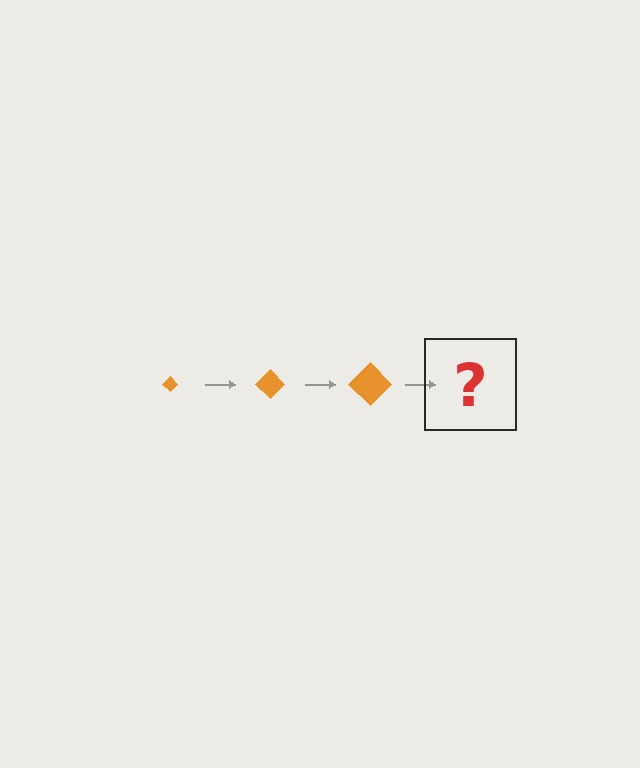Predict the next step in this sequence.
The next step is an orange diamond, larger than the previous one.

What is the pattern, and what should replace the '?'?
The pattern is that the diamond gets progressively larger each step. The '?' should be an orange diamond, larger than the previous one.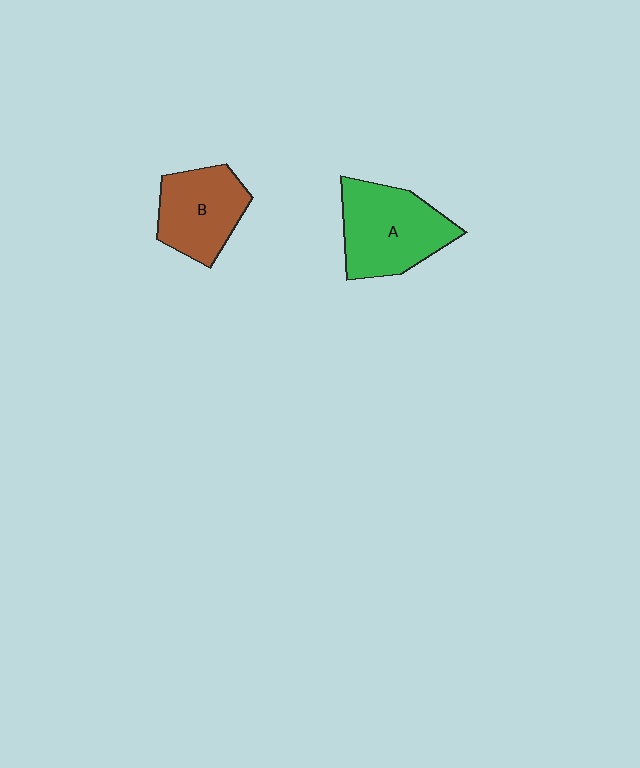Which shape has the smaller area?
Shape B (brown).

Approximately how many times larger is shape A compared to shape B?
Approximately 1.2 times.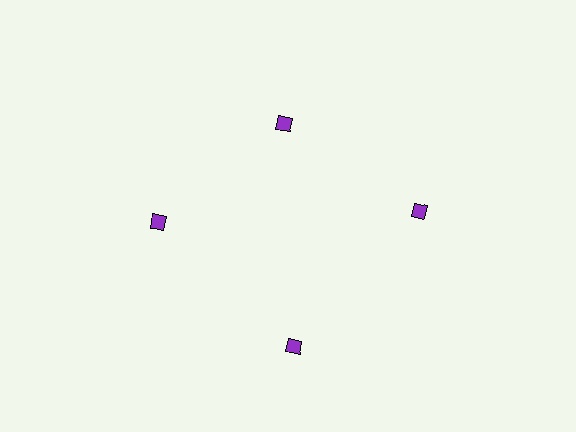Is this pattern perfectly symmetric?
No. The 4 purple diamonds are arranged in a ring, but one element near the 12 o'clock position is pulled inward toward the center, breaking the 4-fold rotational symmetry.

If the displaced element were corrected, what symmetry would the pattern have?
It would have 4-fold rotational symmetry — the pattern would map onto itself every 90 degrees.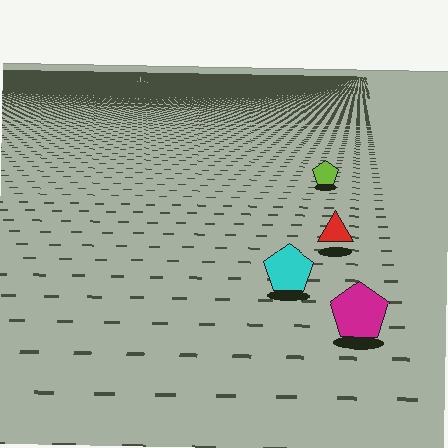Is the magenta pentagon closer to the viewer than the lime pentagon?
Yes. The magenta pentagon is closer — you can tell from the texture gradient: the ground texture is coarser near it.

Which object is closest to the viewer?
The magenta pentagon is closest. The texture marks near it are larger and more spread out.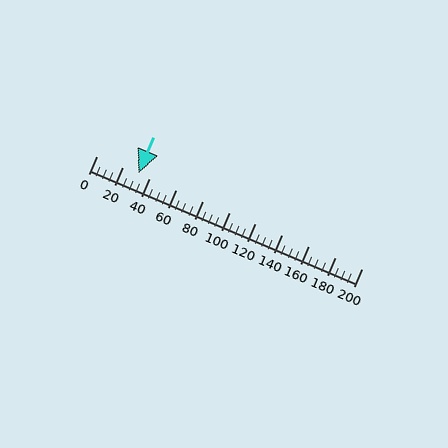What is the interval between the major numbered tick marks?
The major tick marks are spaced 20 units apart.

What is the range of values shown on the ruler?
The ruler shows values from 0 to 200.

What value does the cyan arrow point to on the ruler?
The cyan arrow points to approximately 32.